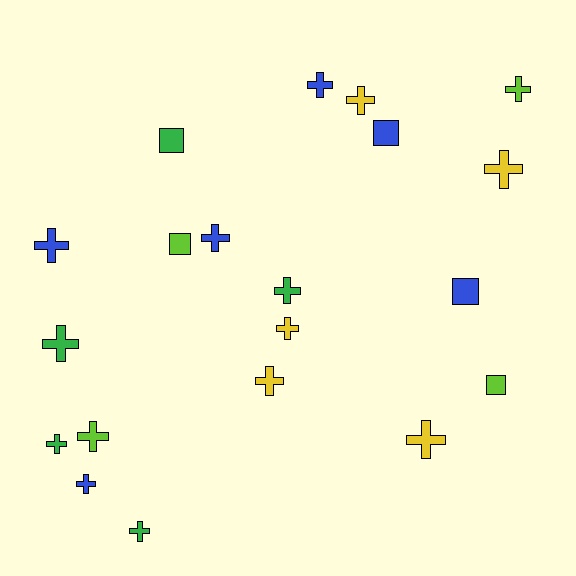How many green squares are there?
There is 1 green square.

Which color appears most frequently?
Blue, with 6 objects.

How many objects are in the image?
There are 20 objects.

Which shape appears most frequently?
Cross, with 15 objects.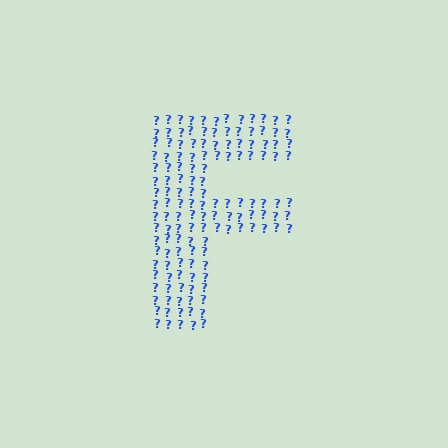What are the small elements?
The small elements are question marks.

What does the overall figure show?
The overall figure shows the letter F.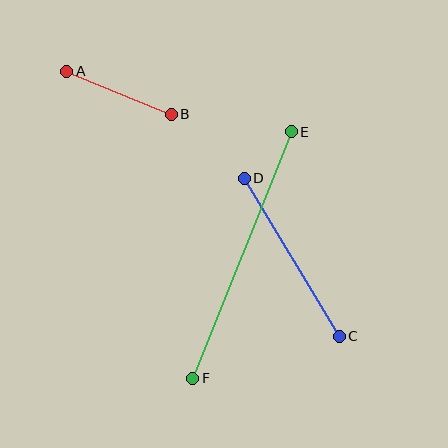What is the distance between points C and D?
The distance is approximately 185 pixels.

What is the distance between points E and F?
The distance is approximately 266 pixels.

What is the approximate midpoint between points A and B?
The midpoint is at approximately (119, 93) pixels.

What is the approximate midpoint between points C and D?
The midpoint is at approximately (292, 257) pixels.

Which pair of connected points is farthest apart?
Points E and F are farthest apart.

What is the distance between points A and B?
The distance is approximately 113 pixels.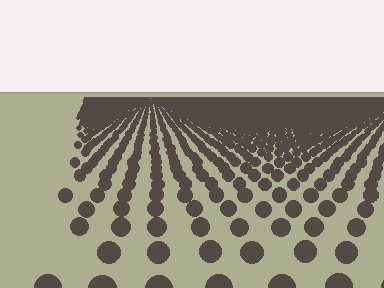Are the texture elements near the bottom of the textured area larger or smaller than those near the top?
Larger. Near the bottom, elements are closer to the viewer and appear at a bigger on-screen size.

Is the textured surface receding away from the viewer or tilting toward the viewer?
The surface is receding away from the viewer. Texture elements get smaller and denser toward the top.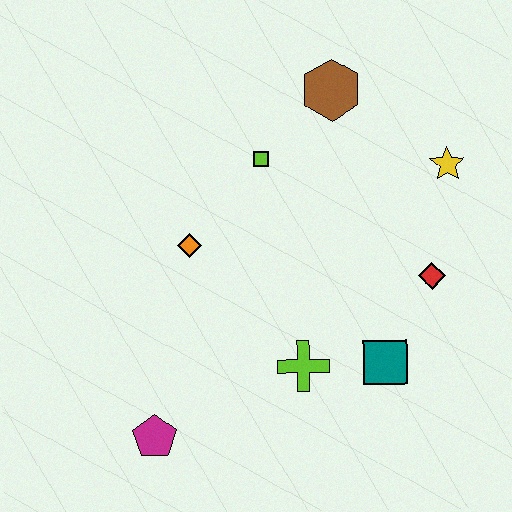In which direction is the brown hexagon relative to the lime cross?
The brown hexagon is above the lime cross.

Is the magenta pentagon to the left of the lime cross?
Yes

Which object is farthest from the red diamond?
The magenta pentagon is farthest from the red diamond.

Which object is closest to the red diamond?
The teal square is closest to the red diamond.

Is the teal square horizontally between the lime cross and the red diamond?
Yes